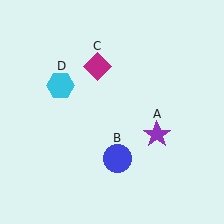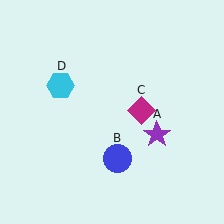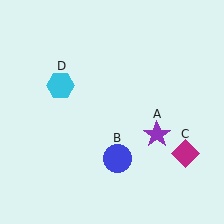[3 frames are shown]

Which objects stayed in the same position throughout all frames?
Purple star (object A) and blue circle (object B) and cyan hexagon (object D) remained stationary.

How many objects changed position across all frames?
1 object changed position: magenta diamond (object C).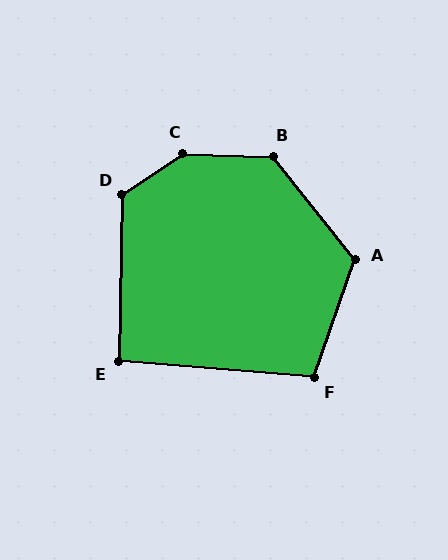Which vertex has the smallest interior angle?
E, at approximately 94 degrees.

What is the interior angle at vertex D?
Approximately 125 degrees (obtuse).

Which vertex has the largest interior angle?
C, at approximately 144 degrees.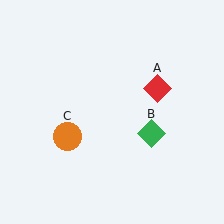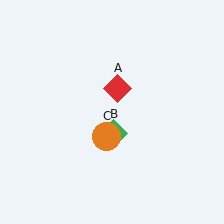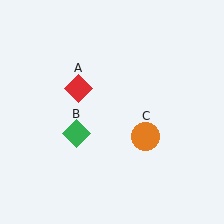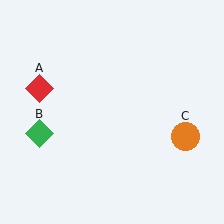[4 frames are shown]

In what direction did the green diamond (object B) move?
The green diamond (object B) moved left.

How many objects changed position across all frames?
3 objects changed position: red diamond (object A), green diamond (object B), orange circle (object C).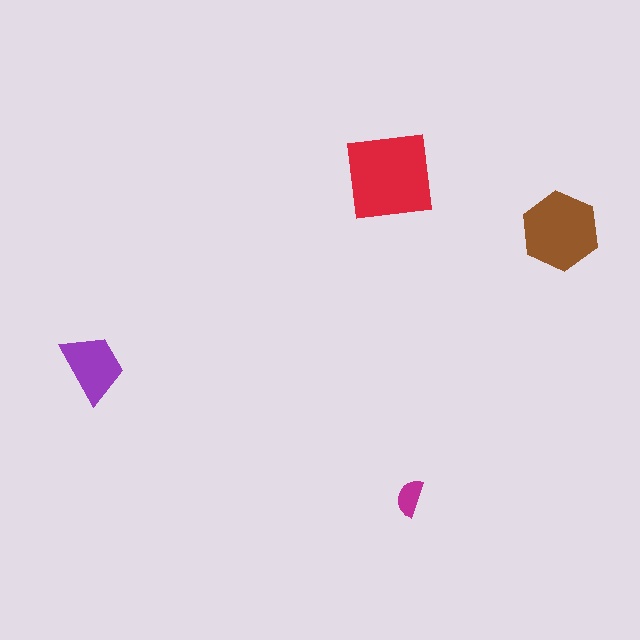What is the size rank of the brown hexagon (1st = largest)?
2nd.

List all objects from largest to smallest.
The red square, the brown hexagon, the purple trapezoid, the magenta semicircle.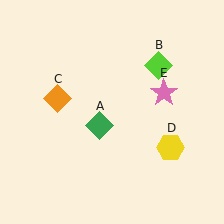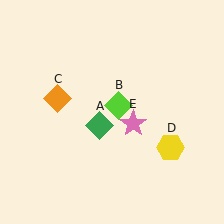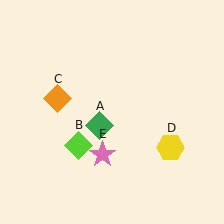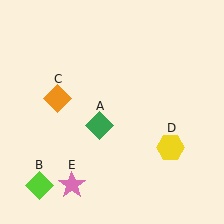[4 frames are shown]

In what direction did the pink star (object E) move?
The pink star (object E) moved down and to the left.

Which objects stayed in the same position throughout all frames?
Green diamond (object A) and orange diamond (object C) and yellow hexagon (object D) remained stationary.